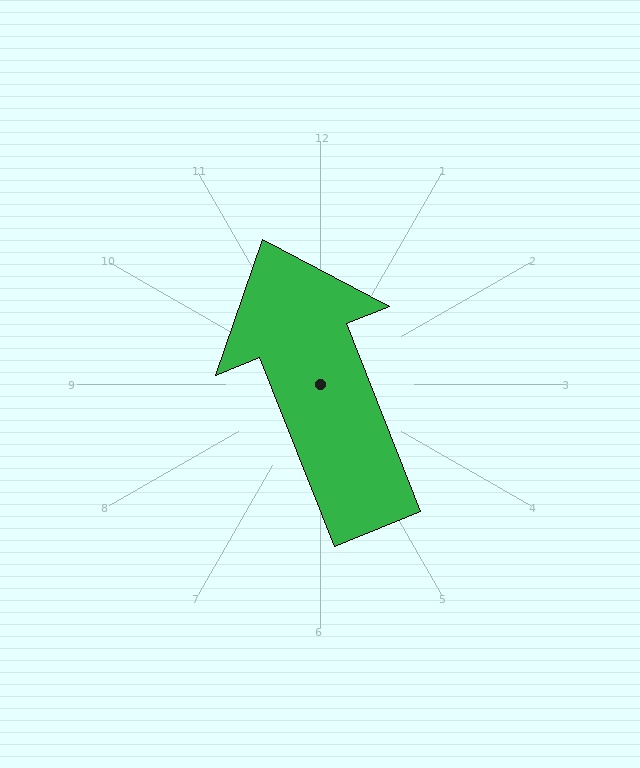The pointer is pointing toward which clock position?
Roughly 11 o'clock.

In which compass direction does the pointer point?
North.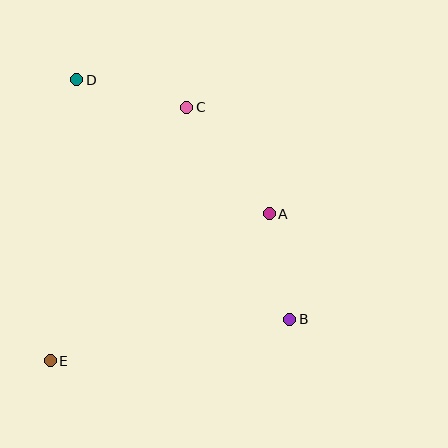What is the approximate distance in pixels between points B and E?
The distance between B and E is approximately 243 pixels.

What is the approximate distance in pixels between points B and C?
The distance between B and C is approximately 236 pixels.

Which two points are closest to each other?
Points A and B are closest to each other.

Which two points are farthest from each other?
Points B and D are farthest from each other.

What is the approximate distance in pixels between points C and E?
The distance between C and E is approximately 288 pixels.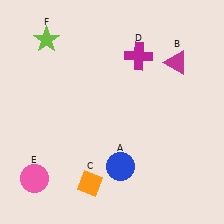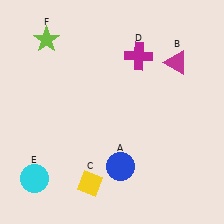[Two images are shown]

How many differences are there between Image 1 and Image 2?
There are 2 differences between the two images.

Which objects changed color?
C changed from orange to yellow. E changed from pink to cyan.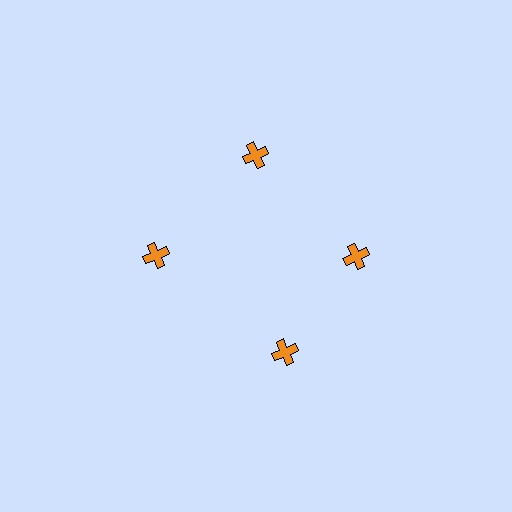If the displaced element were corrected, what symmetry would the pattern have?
It would have 4-fold rotational symmetry — the pattern would map onto itself every 90 degrees.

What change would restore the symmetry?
The symmetry would be restored by rotating it back into even spacing with its neighbors so that all 4 crosses sit at equal angles and equal distance from the center.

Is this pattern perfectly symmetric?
No. The 4 orange crosses are arranged in a ring, but one element near the 6 o'clock position is rotated out of alignment along the ring, breaking the 4-fold rotational symmetry.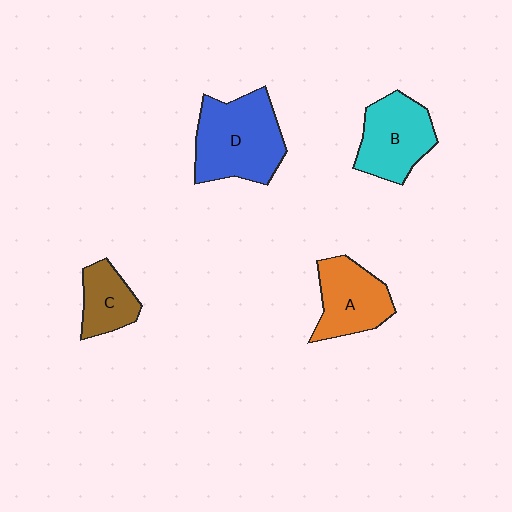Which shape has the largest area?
Shape D (blue).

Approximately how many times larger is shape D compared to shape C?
Approximately 2.0 times.